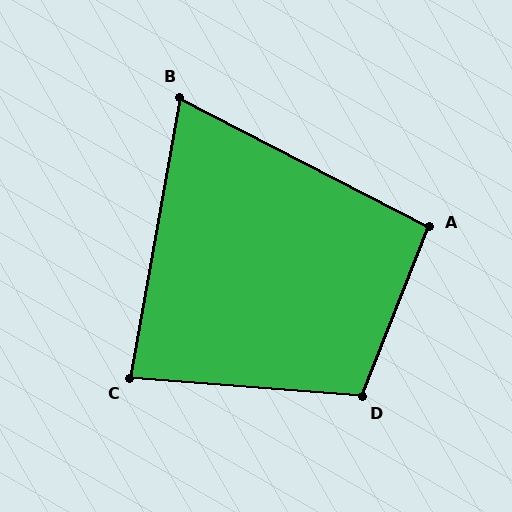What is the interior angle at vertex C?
Approximately 84 degrees (acute).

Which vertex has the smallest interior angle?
B, at approximately 73 degrees.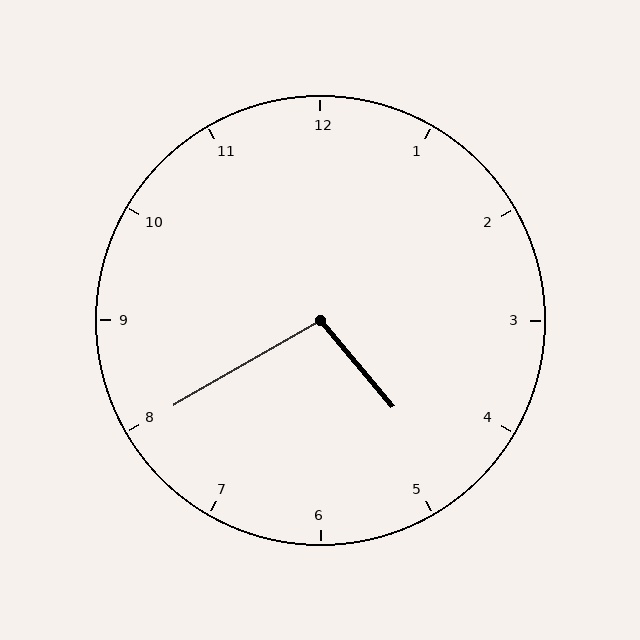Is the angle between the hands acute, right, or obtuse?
It is obtuse.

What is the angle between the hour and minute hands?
Approximately 100 degrees.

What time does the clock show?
4:40.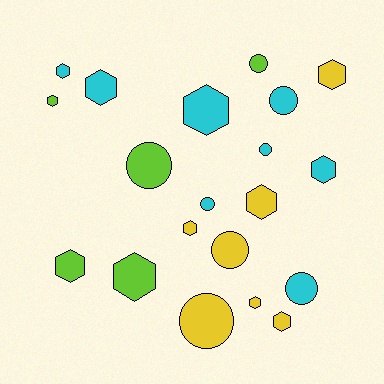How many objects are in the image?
There are 20 objects.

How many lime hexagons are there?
There are 3 lime hexagons.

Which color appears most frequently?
Cyan, with 8 objects.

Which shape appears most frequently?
Hexagon, with 12 objects.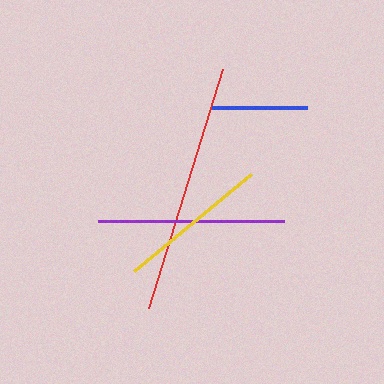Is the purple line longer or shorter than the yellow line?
The purple line is longer than the yellow line.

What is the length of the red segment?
The red segment is approximately 251 pixels long.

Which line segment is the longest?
The red line is the longest at approximately 251 pixels.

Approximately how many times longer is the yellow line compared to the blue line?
The yellow line is approximately 1.6 times the length of the blue line.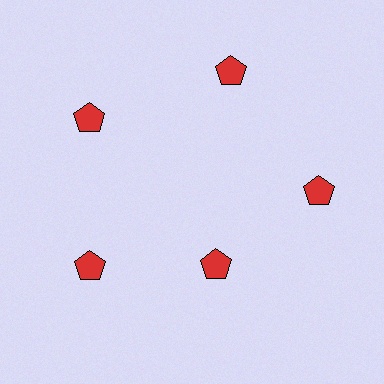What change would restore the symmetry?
The symmetry would be restored by moving it outward, back onto the ring so that all 5 pentagons sit at equal angles and equal distance from the center.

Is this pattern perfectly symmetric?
No. The 5 red pentagons are arranged in a ring, but one element near the 5 o'clock position is pulled inward toward the center, breaking the 5-fold rotational symmetry.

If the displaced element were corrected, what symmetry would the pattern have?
It would have 5-fold rotational symmetry — the pattern would map onto itself every 72 degrees.